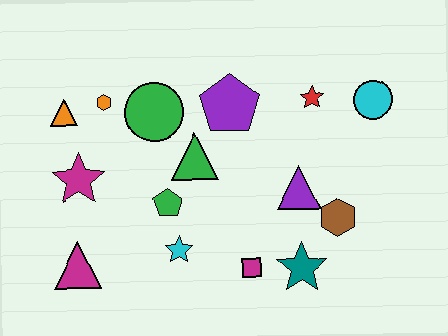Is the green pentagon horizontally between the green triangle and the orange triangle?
Yes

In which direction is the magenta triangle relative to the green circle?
The magenta triangle is below the green circle.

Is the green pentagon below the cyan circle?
Yes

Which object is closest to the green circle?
The orange hexagon is closest to the green circle.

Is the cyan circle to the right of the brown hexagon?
Yes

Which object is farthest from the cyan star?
The cyan circle is farthest from the cyan star.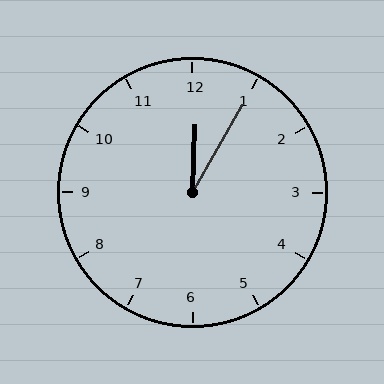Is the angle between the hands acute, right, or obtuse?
It is acute.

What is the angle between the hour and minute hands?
Approximately 28 degrees.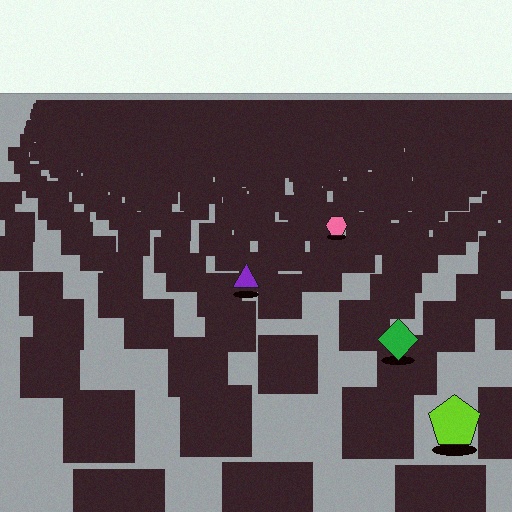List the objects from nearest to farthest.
From nearest to farthest: the lime pentagon, the green diamond, the purple triangle, the pink hexagon.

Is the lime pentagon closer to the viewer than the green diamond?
Yes. The lime pentagon is closer — you can tell from the texture gradient: the ground texture is coarser near it.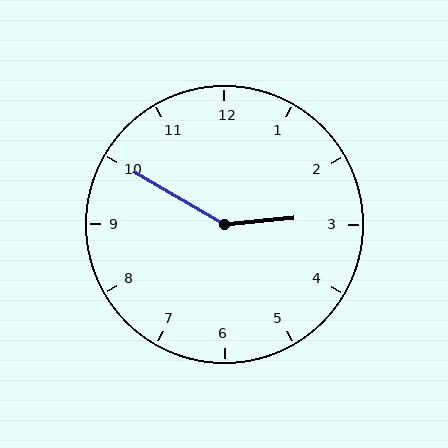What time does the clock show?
2:50.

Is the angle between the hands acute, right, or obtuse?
It is obtuse.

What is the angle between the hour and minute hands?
Approximately 145 degrees.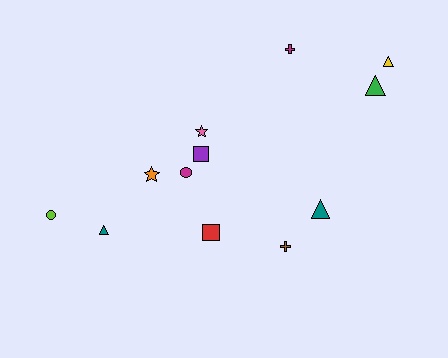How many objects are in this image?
There are 12 objects.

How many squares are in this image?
There are 2 squares.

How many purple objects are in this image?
There is 1 purple object.